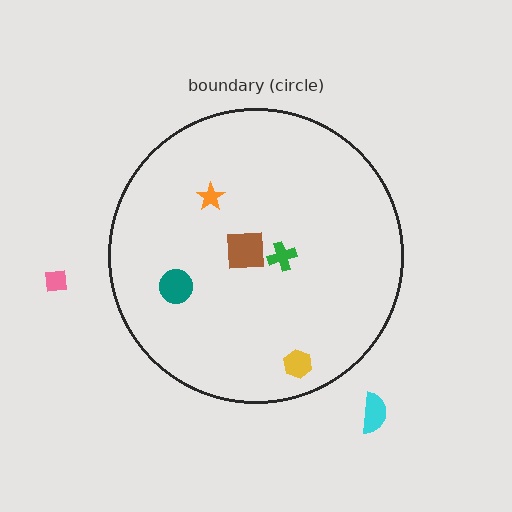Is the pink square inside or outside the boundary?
Outside.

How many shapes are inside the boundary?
5 inside, 2 outside.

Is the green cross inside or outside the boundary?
Inside.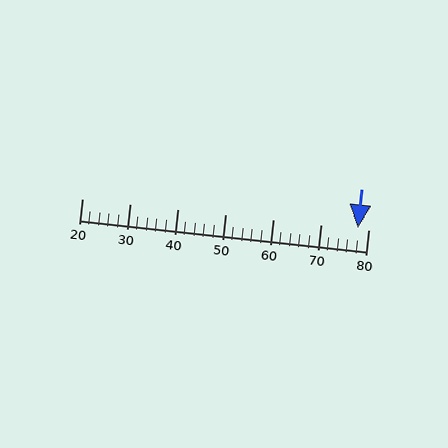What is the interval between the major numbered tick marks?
The major tick marks are spaced 10 units apart.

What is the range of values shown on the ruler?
The ruler shows values from 20 to 80.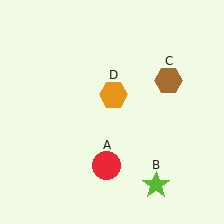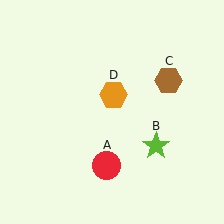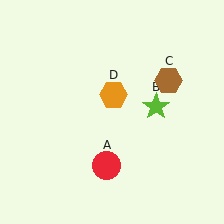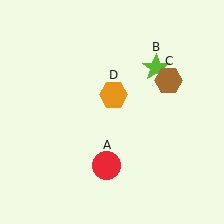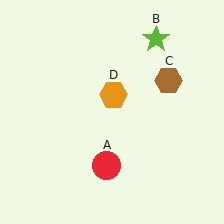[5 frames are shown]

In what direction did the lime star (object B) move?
The lime star (object B) moved up.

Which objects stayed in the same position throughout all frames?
Red circle (object A) and brown hexagon (object C) and orange hexagon (object D) remained stationary.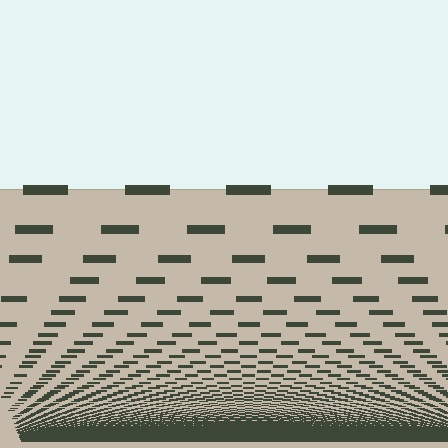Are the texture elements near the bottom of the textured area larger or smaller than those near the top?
Smaller. The gradient is inverted — elements near the bottom are smaller and denser.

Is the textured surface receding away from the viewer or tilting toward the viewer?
The surface appears to tilt toward the viewer. Texture elements get larger and sparser toward the top.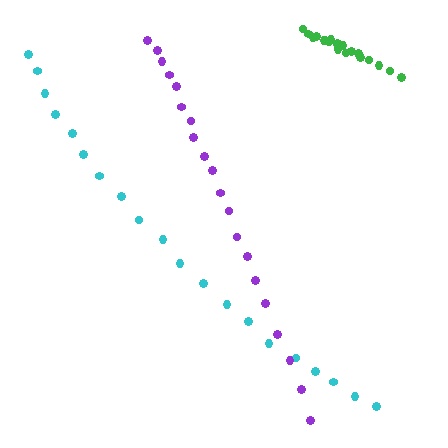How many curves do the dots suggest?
There are 3 distinct paths.